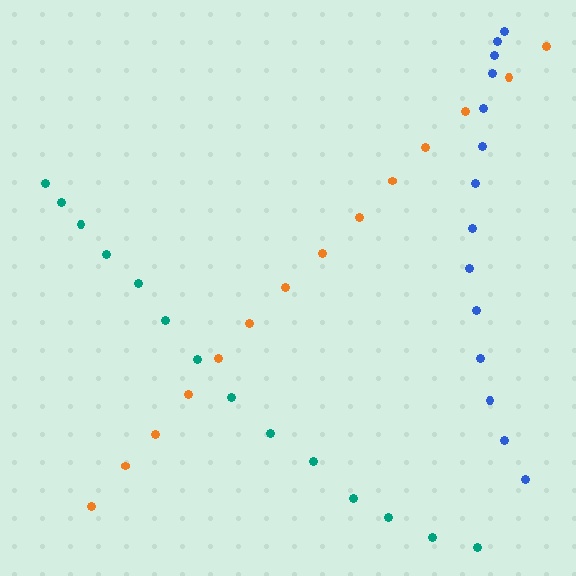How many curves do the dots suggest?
There are 3 distinct paths.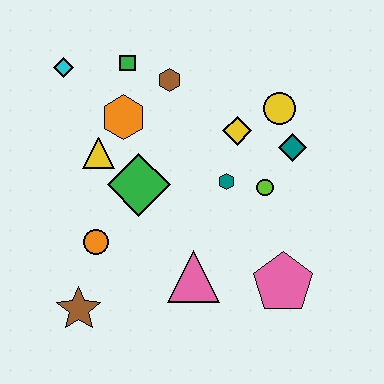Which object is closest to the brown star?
The orange circle is closest to the brown star.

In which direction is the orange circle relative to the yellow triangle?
The orange circle is below the yellow triangle.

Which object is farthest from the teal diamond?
The brown star is farthest from the teal diamond.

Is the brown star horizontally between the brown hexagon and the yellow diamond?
No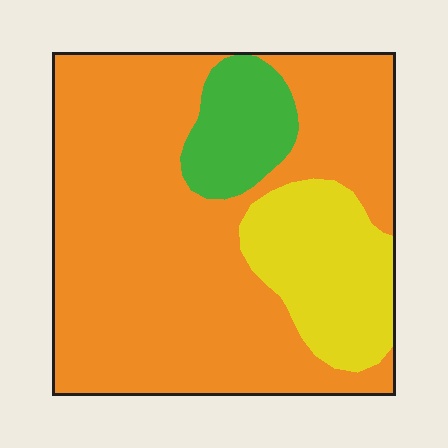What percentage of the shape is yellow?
Yellow takes up about one sixth (1/6) of the shape.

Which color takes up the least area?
Green, at roughly 10%.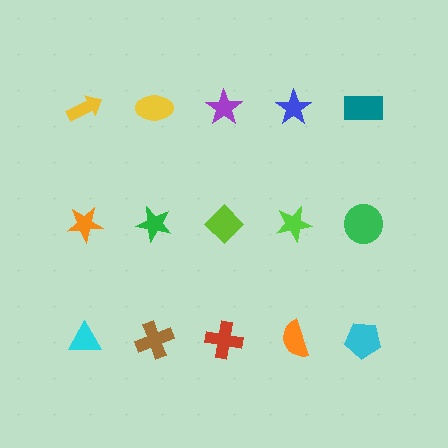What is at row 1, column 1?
A yellow arrow.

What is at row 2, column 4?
A lime star.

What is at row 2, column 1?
An orange star.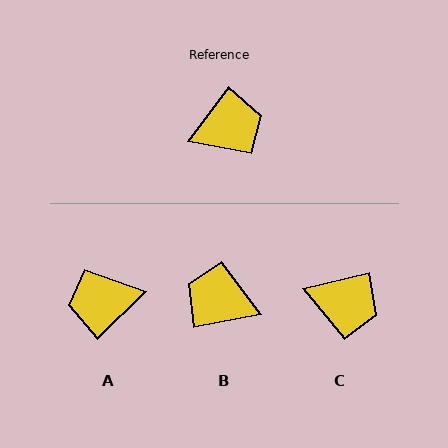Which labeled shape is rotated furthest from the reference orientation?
A, about 171 degrees away.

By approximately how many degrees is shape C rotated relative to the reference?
Approximately 39 degrees clockwise.